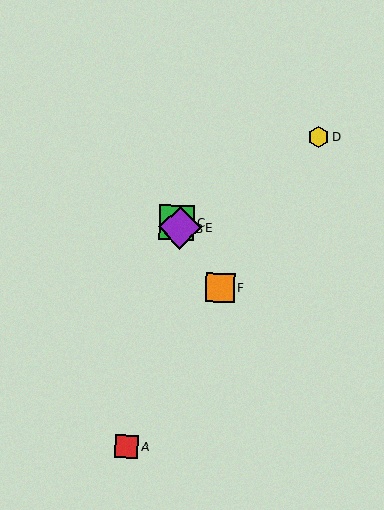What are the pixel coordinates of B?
Object B is at (181, 229).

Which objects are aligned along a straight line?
Objects B, C, E, F are aligned along a straight line.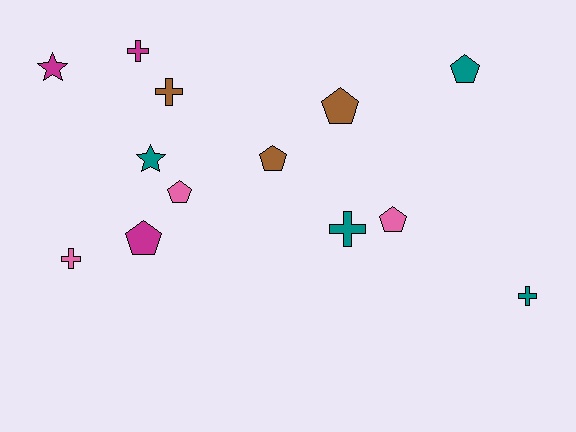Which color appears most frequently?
Teal, with 4 objects.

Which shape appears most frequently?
Pentagon, with 6 objects.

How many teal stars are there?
There is 1 teal star.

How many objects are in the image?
There are 13 objects.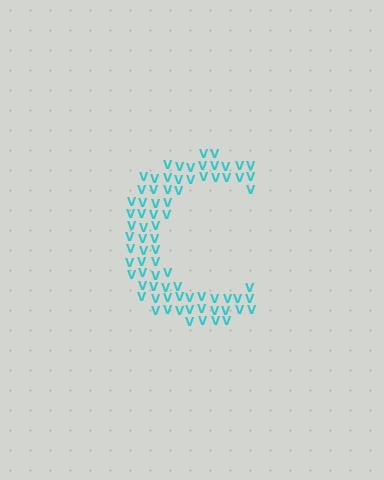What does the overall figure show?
The overall figure shows the letter C.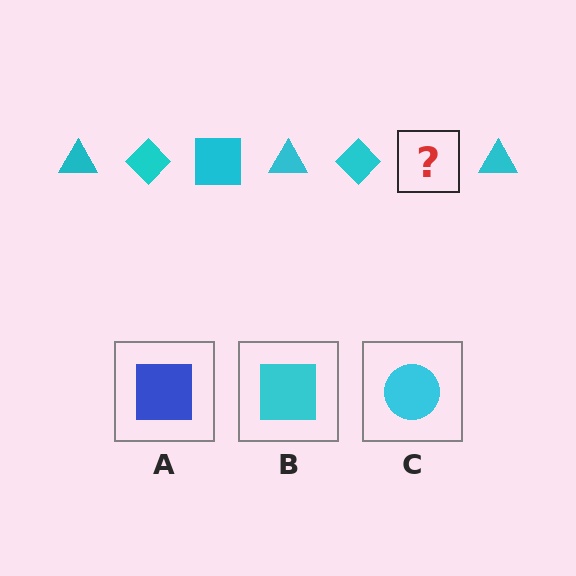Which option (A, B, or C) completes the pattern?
B.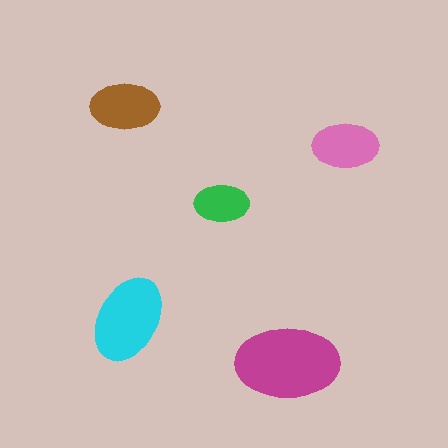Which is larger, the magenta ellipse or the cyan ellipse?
The magenta one.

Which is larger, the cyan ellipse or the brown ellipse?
The cyan one.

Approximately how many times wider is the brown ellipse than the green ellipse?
About 1.5 times wider.